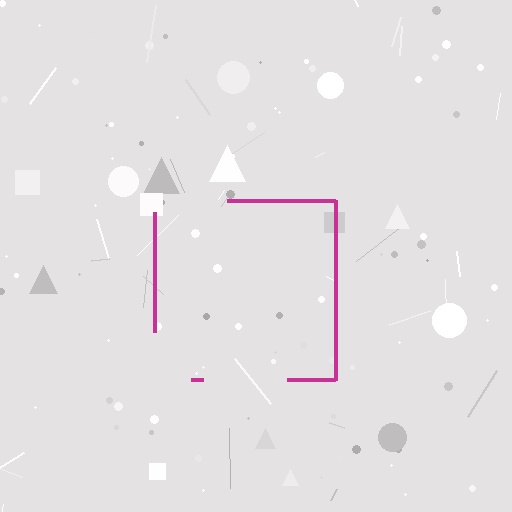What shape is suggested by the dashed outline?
The dashed outline suggests a square.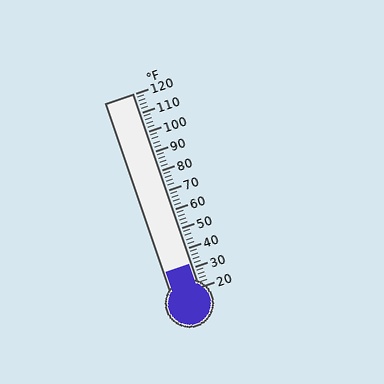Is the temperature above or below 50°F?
The temperature is below 50°F.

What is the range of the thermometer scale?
The thermometer scale ranges from 20°F to 120°F.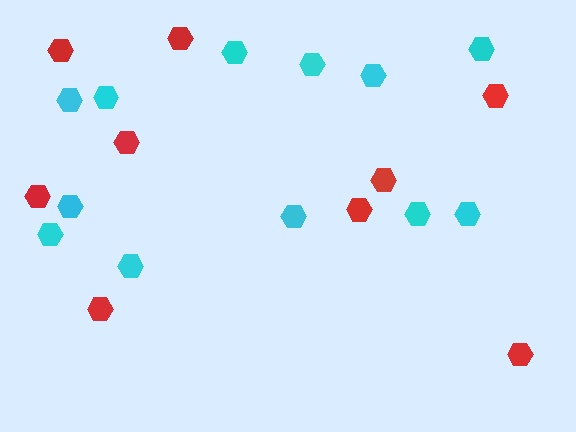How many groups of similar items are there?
There are 2 groups: one group of cyan hexagons (12) and one group of red hexagons (9).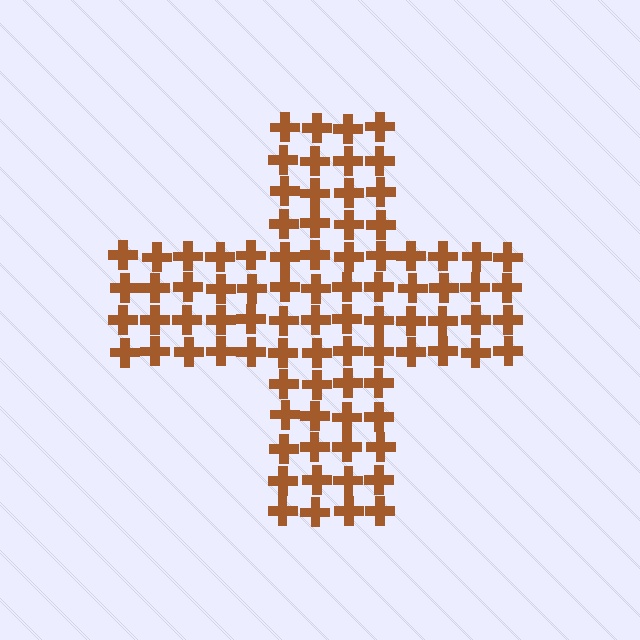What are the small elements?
The small elements are crosses.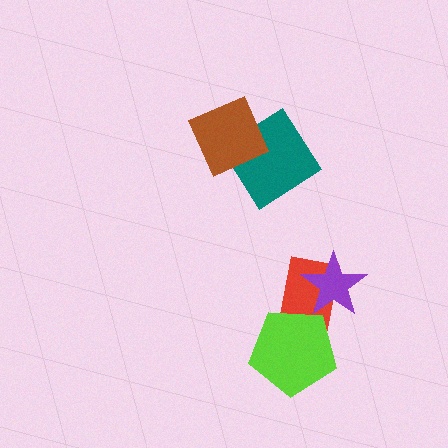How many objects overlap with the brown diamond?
1 object overlaps with the brown diamond.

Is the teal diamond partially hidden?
Yes, it is partially covered by another shape.